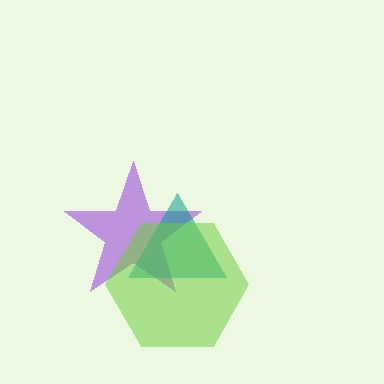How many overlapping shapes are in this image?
There are 3 overlapping shapes in the image.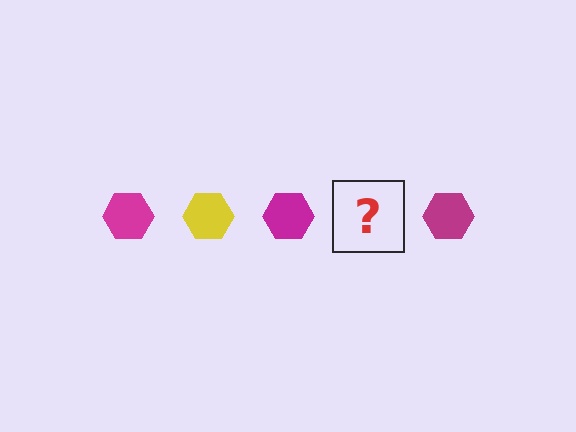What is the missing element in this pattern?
The missing element is a yellow hexagon.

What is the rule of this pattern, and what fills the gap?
The rule is that the pattern cycles through magenta, yellow hexagons. The gap should be filled with a yellow hexagon.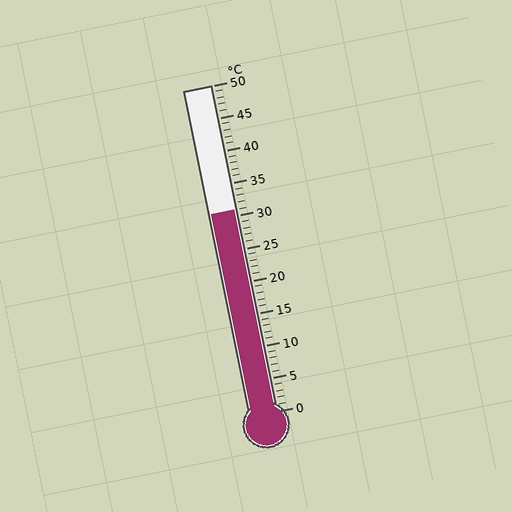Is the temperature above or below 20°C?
The temperature is above 20°C.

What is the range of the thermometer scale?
The thermometer scale ranges from 0°C to 50°C.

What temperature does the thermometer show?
The thermometer shows approximately 31°C.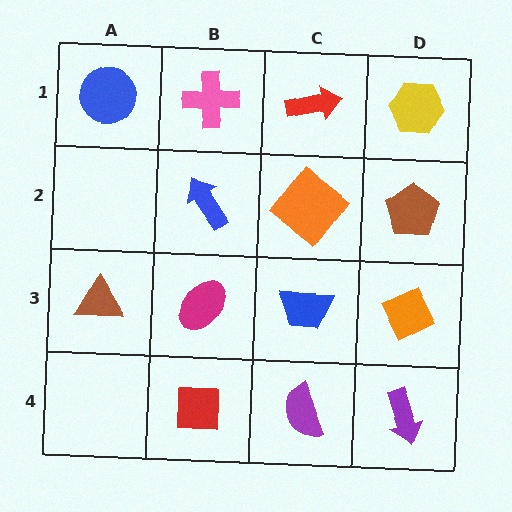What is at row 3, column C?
A blue trapezoid.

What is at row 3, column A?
A brown triangle.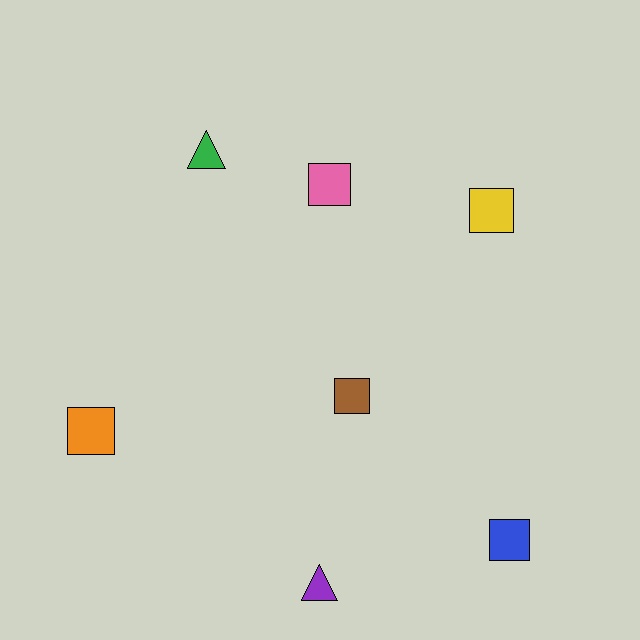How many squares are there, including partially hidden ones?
There are 5 squares.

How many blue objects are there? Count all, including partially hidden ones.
There is 1 blue object.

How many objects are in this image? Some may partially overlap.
There are 7 objects.